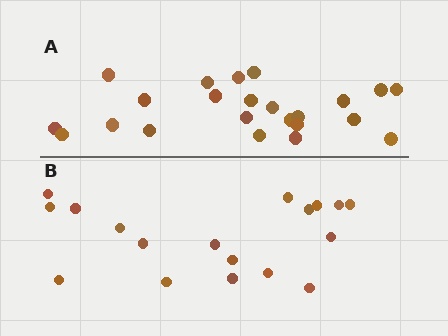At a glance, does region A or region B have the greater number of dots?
Region A (the top region) has more dots.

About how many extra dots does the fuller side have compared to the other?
Region A has about 5 more dots than region B.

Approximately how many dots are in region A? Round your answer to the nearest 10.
About 20 dots. (The exact count is 23, which rounds to 20.)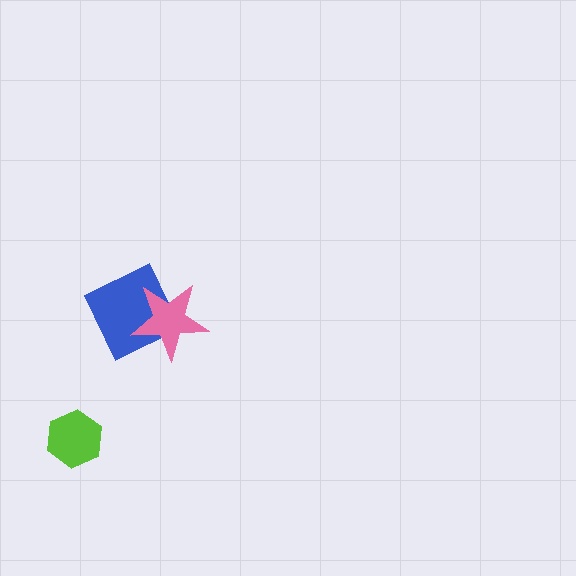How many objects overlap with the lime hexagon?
0 objects overlap with the lime hexagon.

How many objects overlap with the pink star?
1 object overlaps with the pink star.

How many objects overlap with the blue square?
1 object overlaps with the blue square.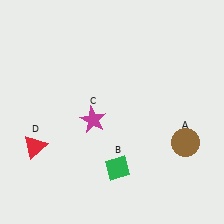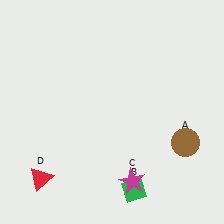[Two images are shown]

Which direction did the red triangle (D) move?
The red triangle (D) moved down.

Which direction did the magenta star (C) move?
The magenta star (C) moved down.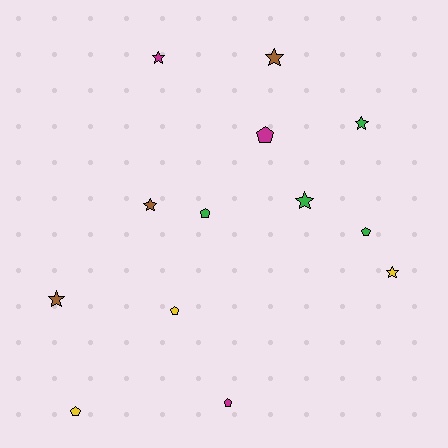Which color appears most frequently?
Green, with 4 objects.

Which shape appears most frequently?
Star, with 7 objects.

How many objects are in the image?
There are 13 objects.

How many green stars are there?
There are 2 green stars.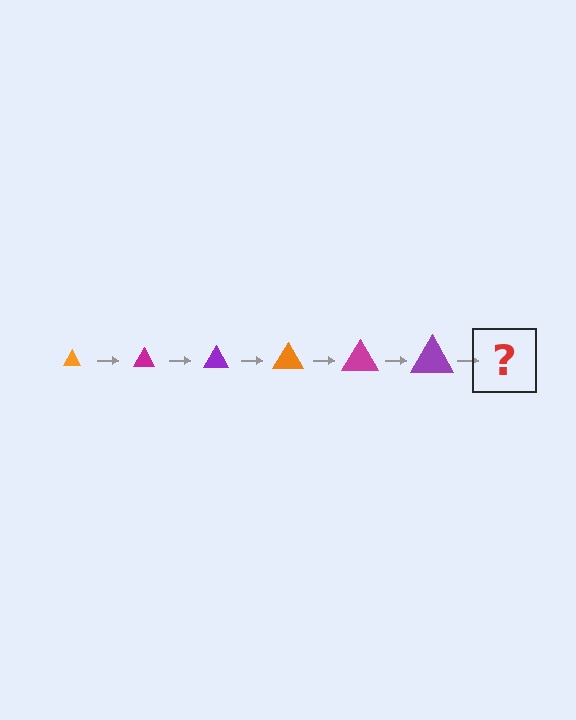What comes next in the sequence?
The next element should be an orange triangle, larger than the previous one.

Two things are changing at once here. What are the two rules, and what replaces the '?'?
The two rules are that the triangle grows larger each step and the color cycles through orange, magenta, and purple. The '?' should be an orange triangle, larger than the previous one.